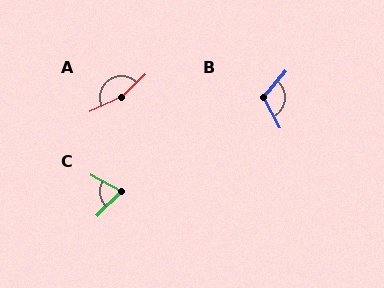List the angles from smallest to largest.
C (73°), B (111°), A (160°).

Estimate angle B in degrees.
Approximately 111 degrees.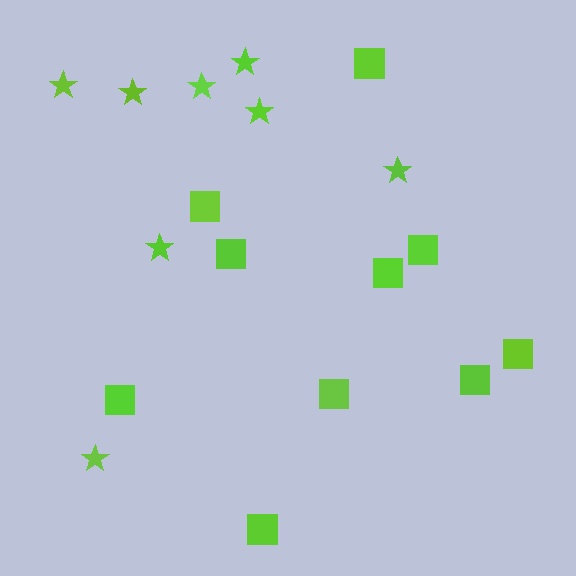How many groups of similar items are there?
There are 2 groups: one group of stars (8) and one group of squares (10).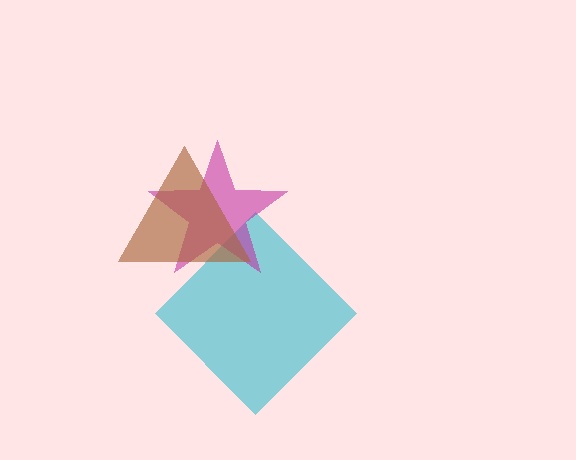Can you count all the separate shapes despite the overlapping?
Yes, there are 3 separate shapes.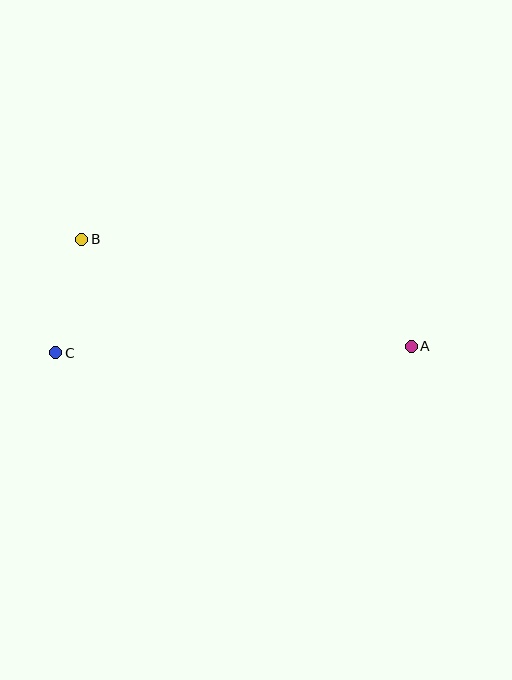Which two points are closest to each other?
Points B and C are closest to each other.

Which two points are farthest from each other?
Points A and C are farthest from each other.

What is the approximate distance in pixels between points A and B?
The distance between A and B is approximately 346 pixels.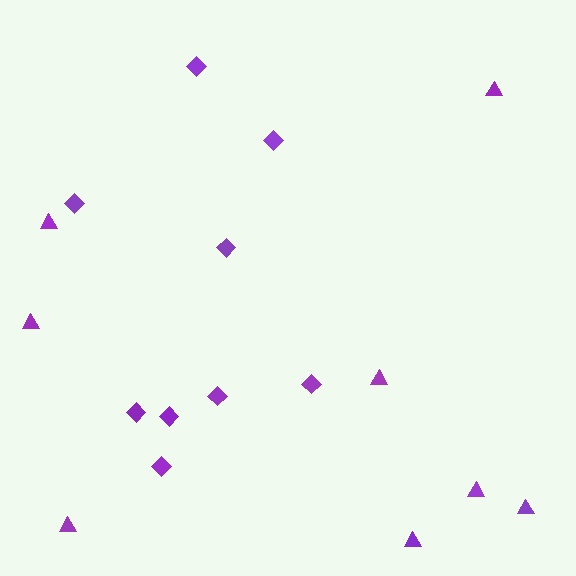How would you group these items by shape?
There are 2 groups: one group of diamonds (9) and one group of triangles (8).